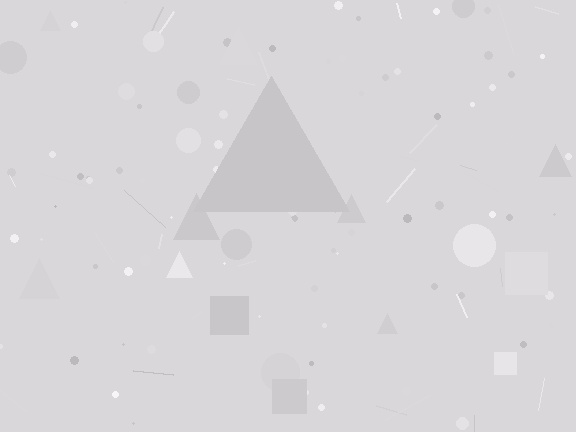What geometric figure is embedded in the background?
A triangle is embedded in the background.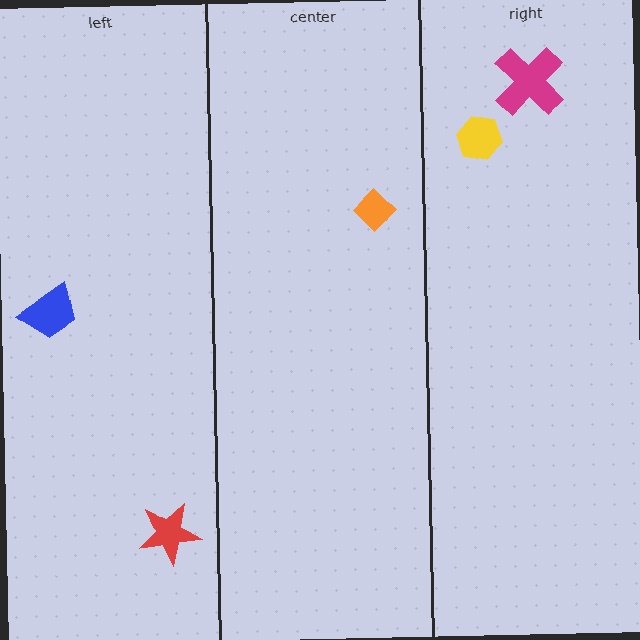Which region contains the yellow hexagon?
The right region.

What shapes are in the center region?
The orange diamond.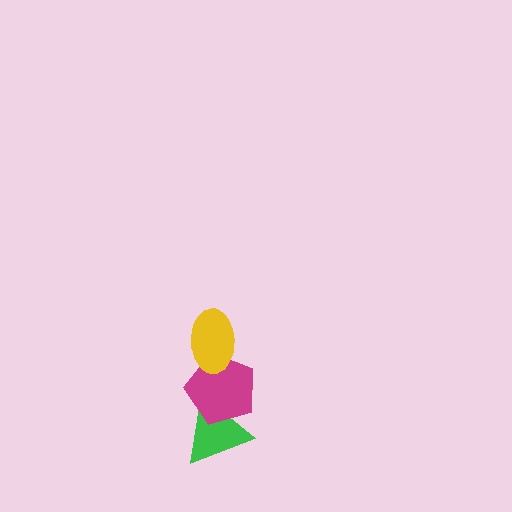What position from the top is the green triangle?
The green triangle is 3rd from the top.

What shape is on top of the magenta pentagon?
The yellow ellipse is on top of the magenta pentagon.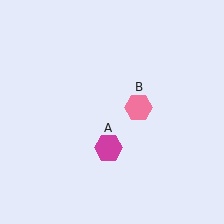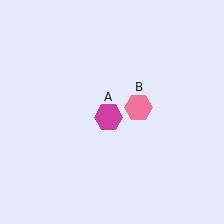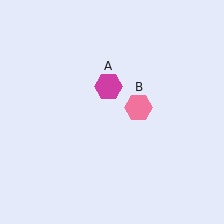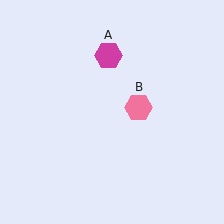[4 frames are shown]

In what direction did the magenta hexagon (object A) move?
The magenta hexagon (object A) moved up.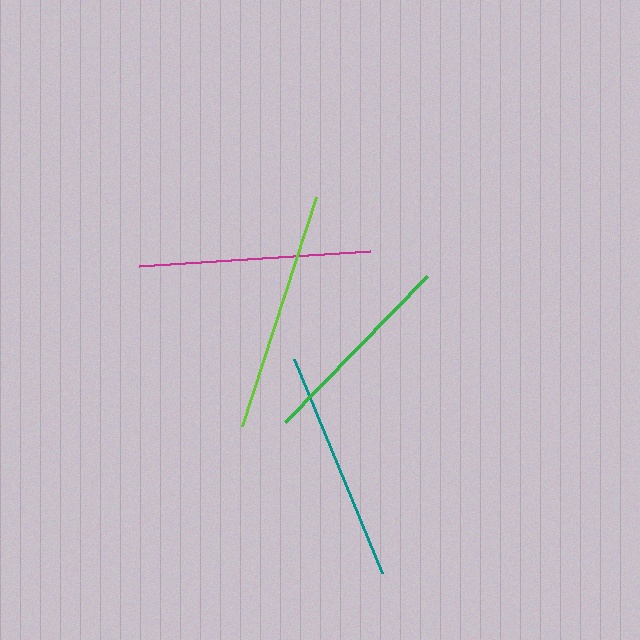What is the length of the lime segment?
The lime segment is approximately 242 pixels long.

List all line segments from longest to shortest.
From longest to shortest: lime, magenta, teal, green.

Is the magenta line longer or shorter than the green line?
The magenta line is longer than the green line.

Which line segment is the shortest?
The green line is the shortest at approximately 203 pixels.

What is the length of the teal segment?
The teal segment is approximately 231 pixels long.